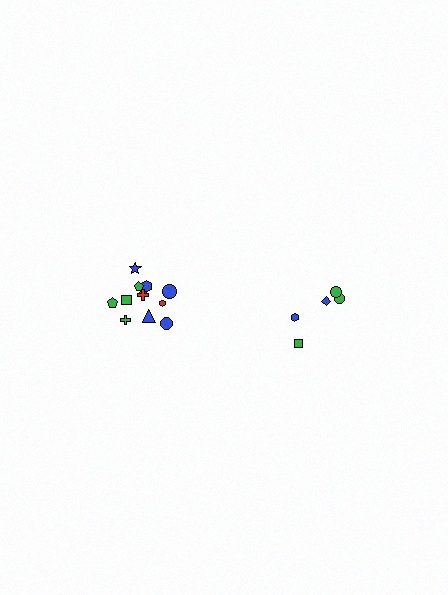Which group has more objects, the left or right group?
The left group.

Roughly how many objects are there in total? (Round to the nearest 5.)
Roughly 15 objects in total.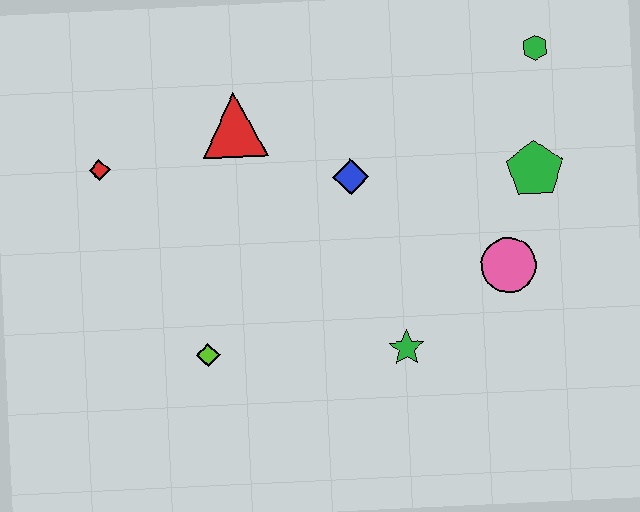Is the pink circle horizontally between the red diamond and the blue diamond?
No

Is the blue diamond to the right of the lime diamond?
Yes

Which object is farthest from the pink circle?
The red diamond is farthest from the pink circle.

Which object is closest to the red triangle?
The blue diamond is closest to the red triangle.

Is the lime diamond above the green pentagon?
No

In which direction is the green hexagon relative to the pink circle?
The green hexagon is above the pink circle.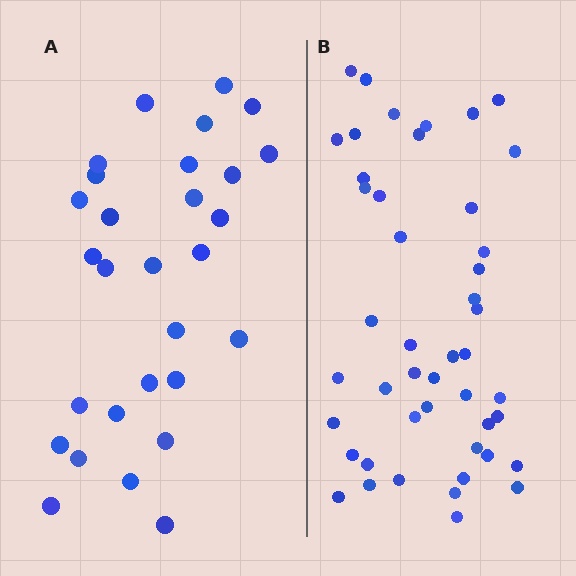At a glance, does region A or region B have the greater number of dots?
Region B (the right region) has more dots.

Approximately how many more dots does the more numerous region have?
Region B has approximately 15 more dots than region A.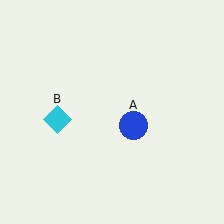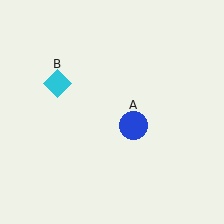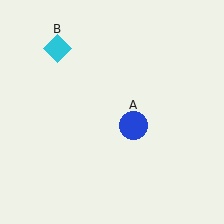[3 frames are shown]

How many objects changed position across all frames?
1 object changed position: cyan diamond (object B).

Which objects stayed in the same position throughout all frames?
Blue circle (object A) remained stationary.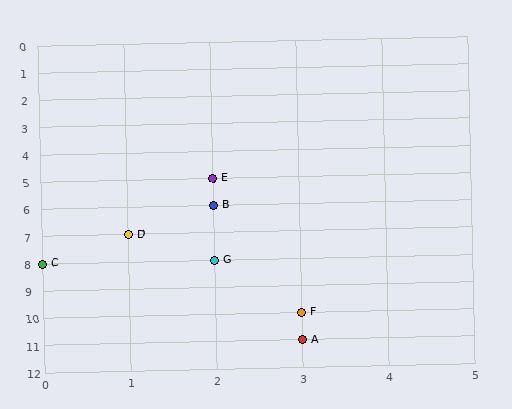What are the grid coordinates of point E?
Point E is at grid coordinates (2, 5).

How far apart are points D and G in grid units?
Points D and G are 1 column and 1 row apart (about 1.4 grid units diagonally).